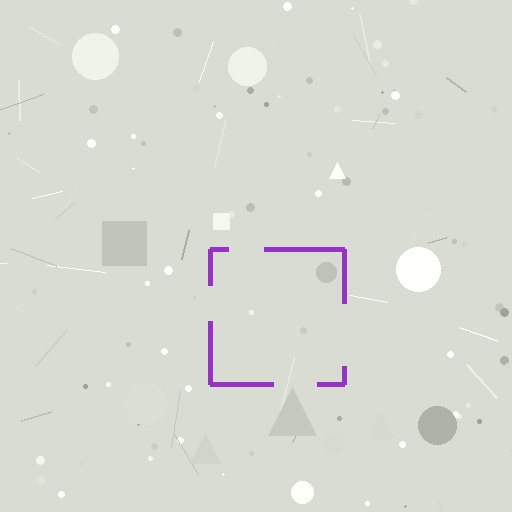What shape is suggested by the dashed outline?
The dashed outline suggests a square.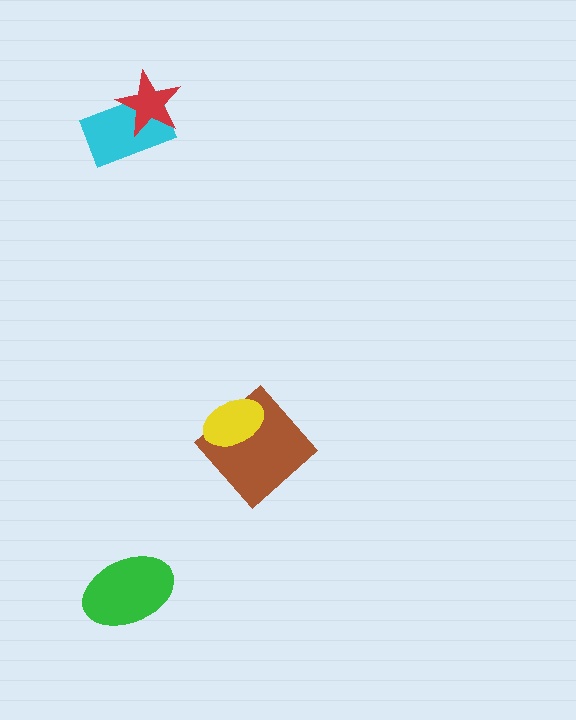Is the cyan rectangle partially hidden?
Yes, it is partially covered by another shape.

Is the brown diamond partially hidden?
Yes, it is partially covered by another shape.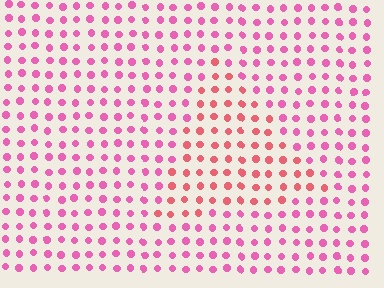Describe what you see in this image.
The image is filled with small pink elements in a uniform arrangement. A triangle-shaped region is visible where the elements are tinted to a slightly different hue, forming a subtle color boundary.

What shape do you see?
I see a triangle.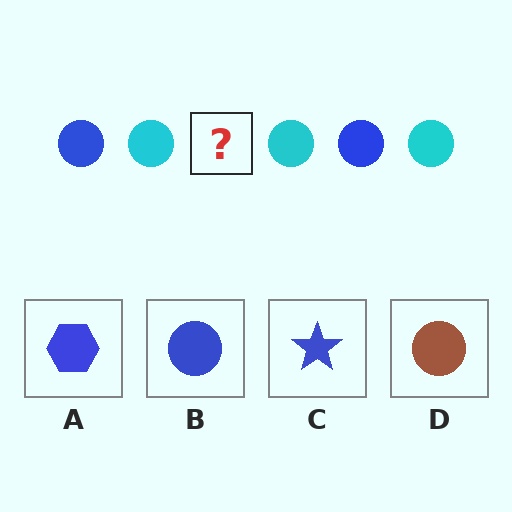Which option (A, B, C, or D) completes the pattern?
B.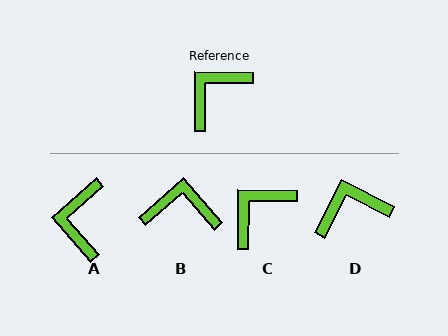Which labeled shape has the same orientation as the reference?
C.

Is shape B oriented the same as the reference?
No, it is off by about 48 degrees.